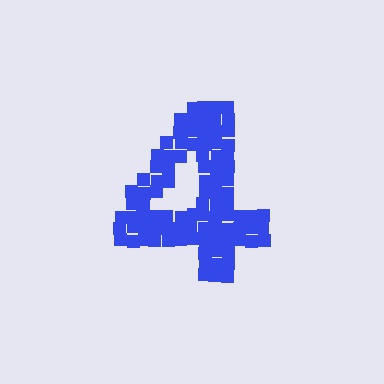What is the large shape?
The large shape is the digit 4.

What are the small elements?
The small elements are squares.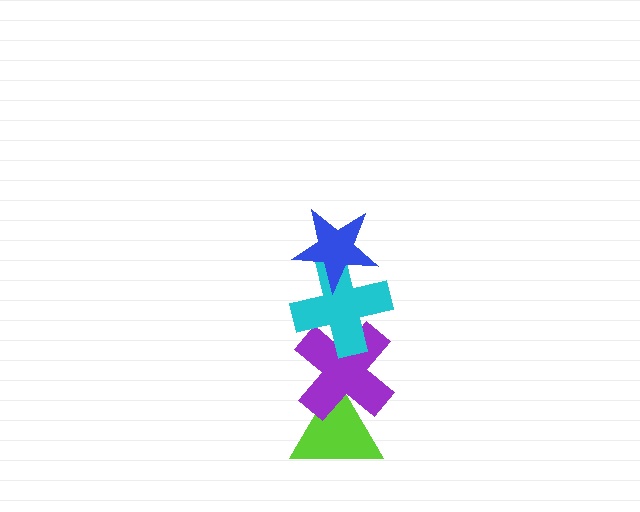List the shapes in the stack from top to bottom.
From top to bottom: the blue star, the cyan cross, the purple cross, the lime triangle.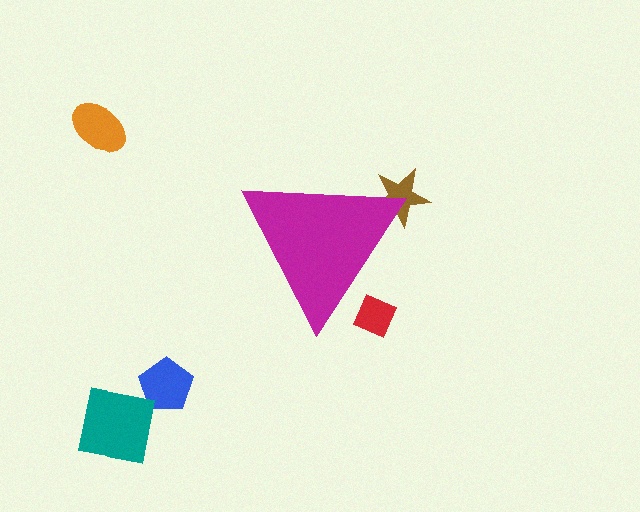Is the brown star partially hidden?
Yes, the brown star is partially hidden behind the magenta triangle.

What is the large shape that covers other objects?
A magenta triangle.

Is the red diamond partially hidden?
Yes, the red diamond is partially hidden behind the magenta triangle.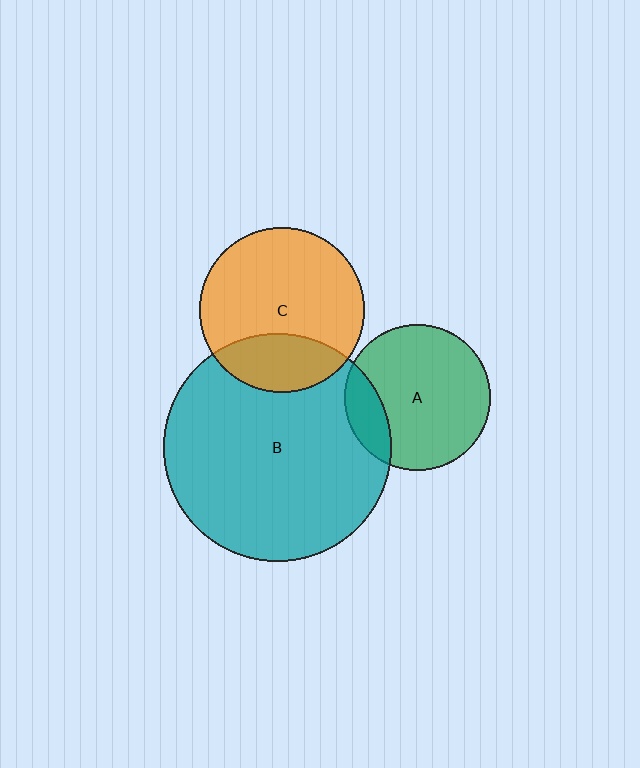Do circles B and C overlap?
Yes.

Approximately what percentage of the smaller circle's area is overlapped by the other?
Approximately 25%.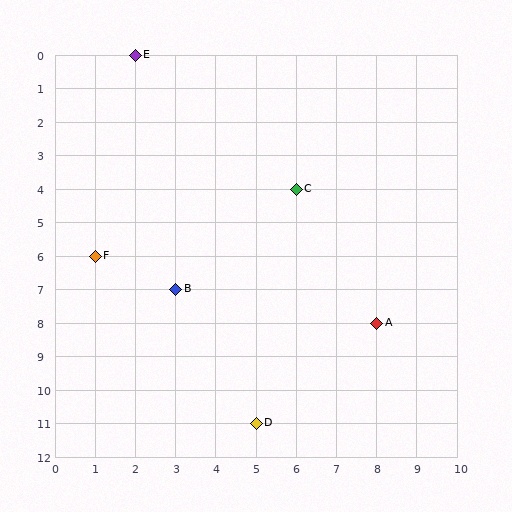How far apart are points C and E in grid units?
Points C and E are 4 columns and 4 rows apart (about 5.7 grid units diagonally).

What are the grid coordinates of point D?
Point D is at grid coordinates (5, 11).